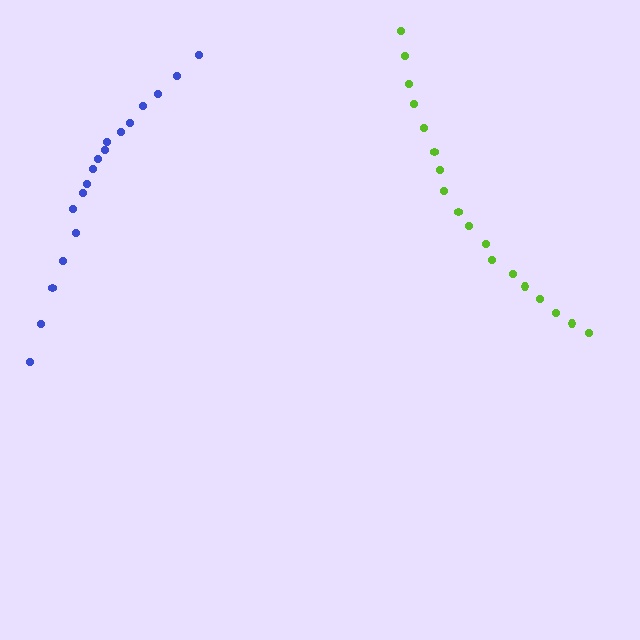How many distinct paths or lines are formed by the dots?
There are 2 distinct paths.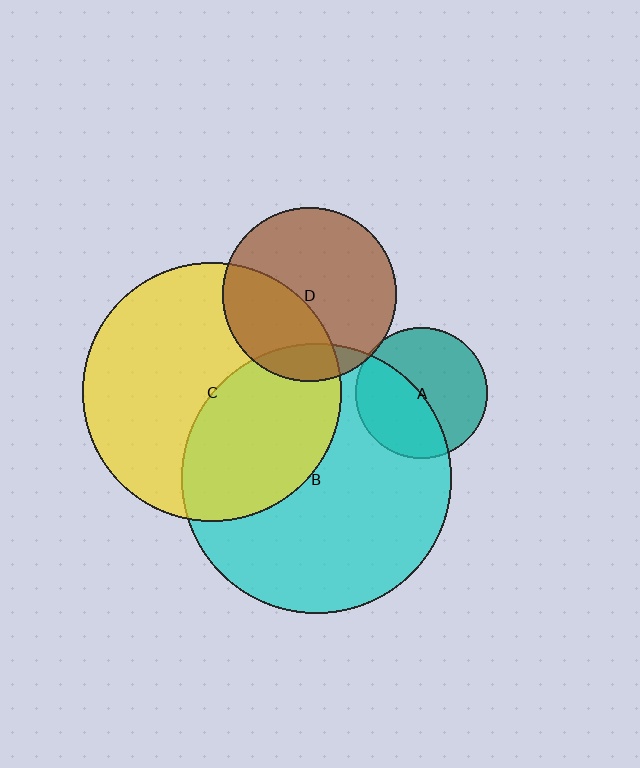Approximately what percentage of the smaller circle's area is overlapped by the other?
Approximately 35%.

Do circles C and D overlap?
Yes.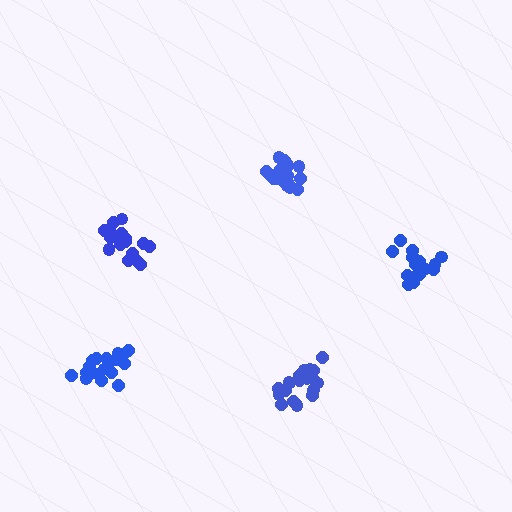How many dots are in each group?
Group 1: 18 dots, Group 2: 16 dots, Group 3: 20 dots, Group 4: 16 dots, Group 5: 21 dots (91 total).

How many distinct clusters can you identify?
There are 5 distinct clusters.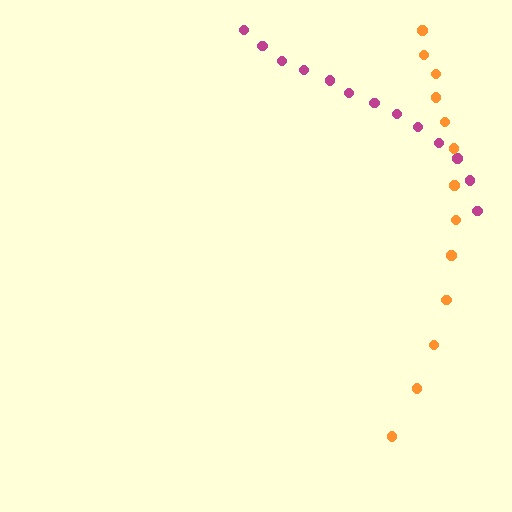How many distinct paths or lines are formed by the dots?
There are 2 distinct paths.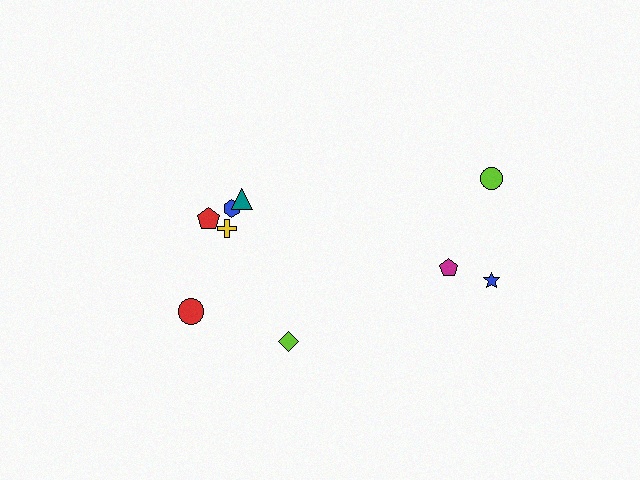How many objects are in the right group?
There are 3 objects.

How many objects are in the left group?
There are 6 objects.